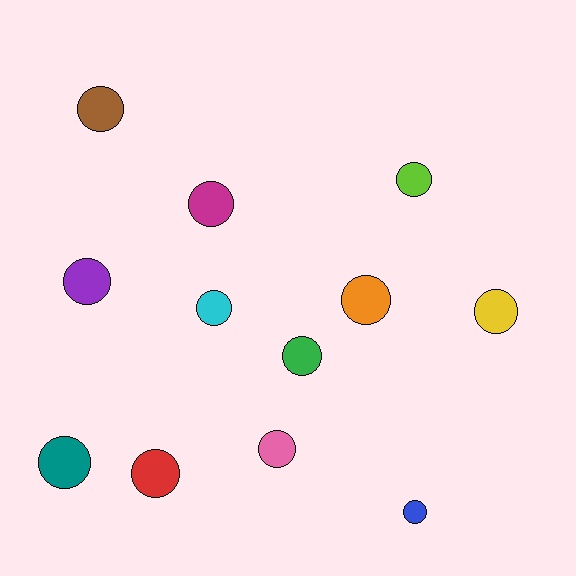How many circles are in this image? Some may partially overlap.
There are 12 circles.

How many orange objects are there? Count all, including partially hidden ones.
There is 1 orange object.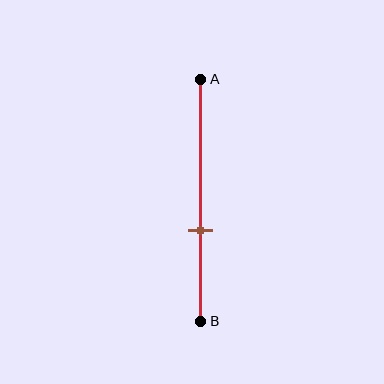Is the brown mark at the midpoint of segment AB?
No, the mark is at about 60% from A, not at the 50% midpoint.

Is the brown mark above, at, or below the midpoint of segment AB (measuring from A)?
The brown mark is below the midpoint of segment AB.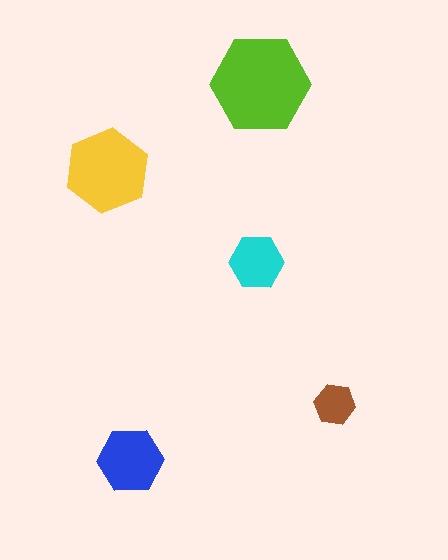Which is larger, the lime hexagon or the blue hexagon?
The lime one.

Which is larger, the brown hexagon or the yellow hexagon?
The yellow one.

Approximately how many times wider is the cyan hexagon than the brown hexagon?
About 1.5 times wider.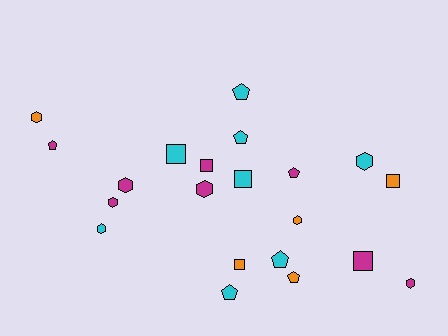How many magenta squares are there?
There are 2 magenta squares.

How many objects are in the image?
There are 21 objects.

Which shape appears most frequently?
Hexagon, with 8 objects.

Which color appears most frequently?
Magenta, with 8 objects.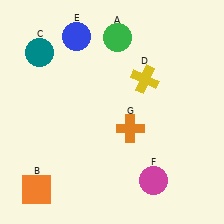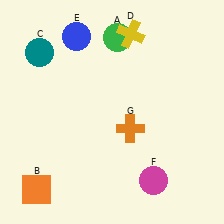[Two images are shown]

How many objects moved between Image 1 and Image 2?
1 object moved between the two images.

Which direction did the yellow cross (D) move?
The yellow cross (D) moved up.